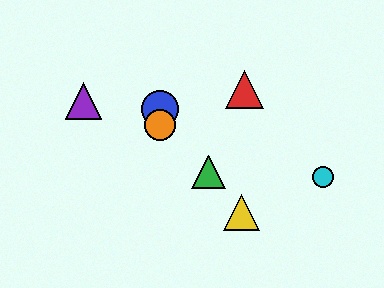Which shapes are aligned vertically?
The blue circle, the orange circle are aligned vertically.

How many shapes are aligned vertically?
2 shapes (the blue circle, the orange circle) are aligned vertically.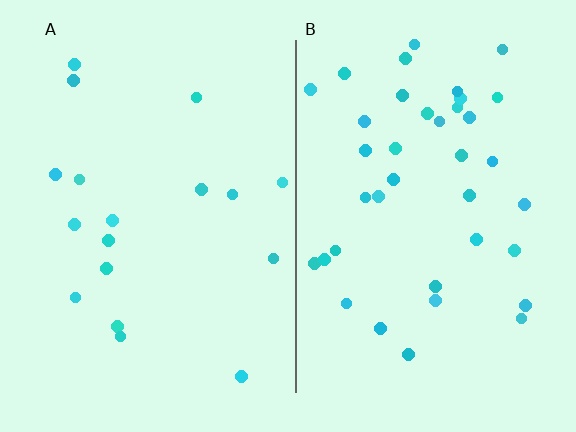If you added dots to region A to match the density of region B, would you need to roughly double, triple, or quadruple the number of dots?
Approximately double.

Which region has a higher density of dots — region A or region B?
B (the right).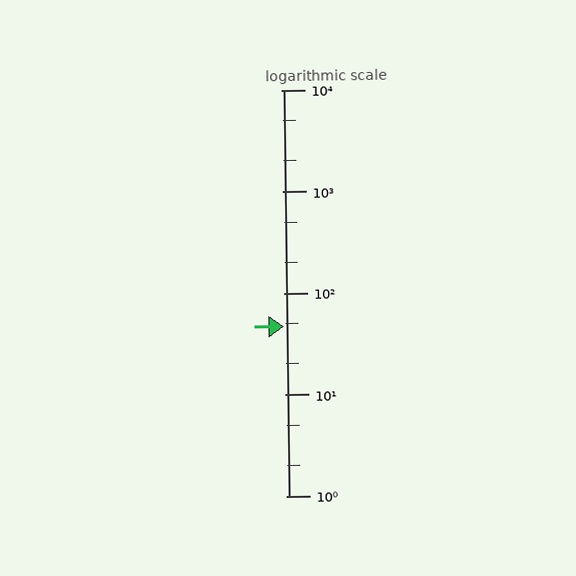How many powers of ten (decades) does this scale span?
The scale spans 4 decades, from 1 to 10000.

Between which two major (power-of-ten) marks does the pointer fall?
The pointer is between 10 and 100.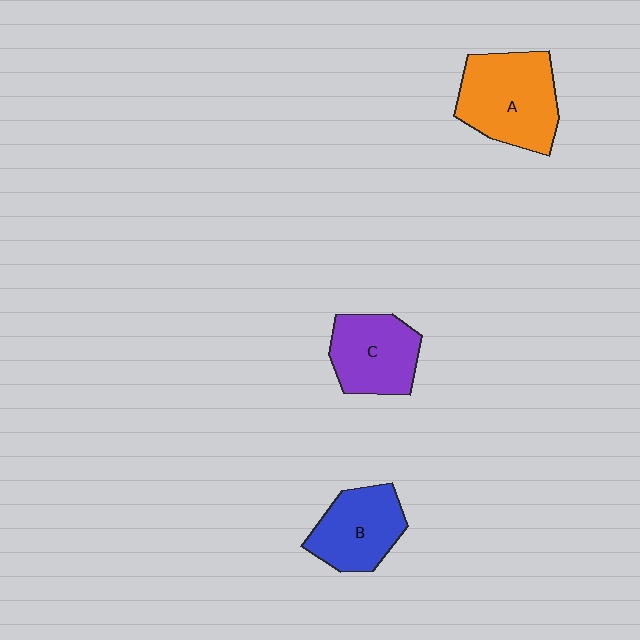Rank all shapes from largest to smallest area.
From largest to smallest: A (orange), C (purple), B (blue).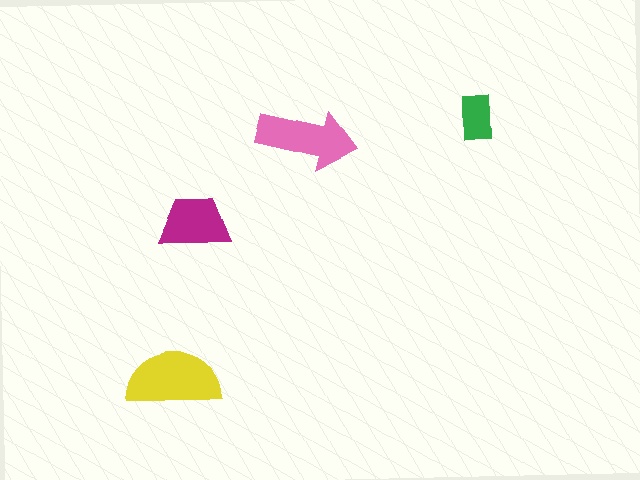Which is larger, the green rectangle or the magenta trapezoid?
The magenta trapezoid.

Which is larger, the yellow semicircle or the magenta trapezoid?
The yellow semicircle.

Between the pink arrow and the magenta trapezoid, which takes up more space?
The pink arrow.